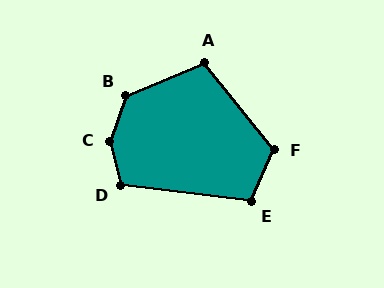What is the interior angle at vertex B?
Approximately 131 degrees (obtuse).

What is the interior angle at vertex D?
Approximately 111 degrees (obtuse).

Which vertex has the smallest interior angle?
A, at approximately 106 degrees.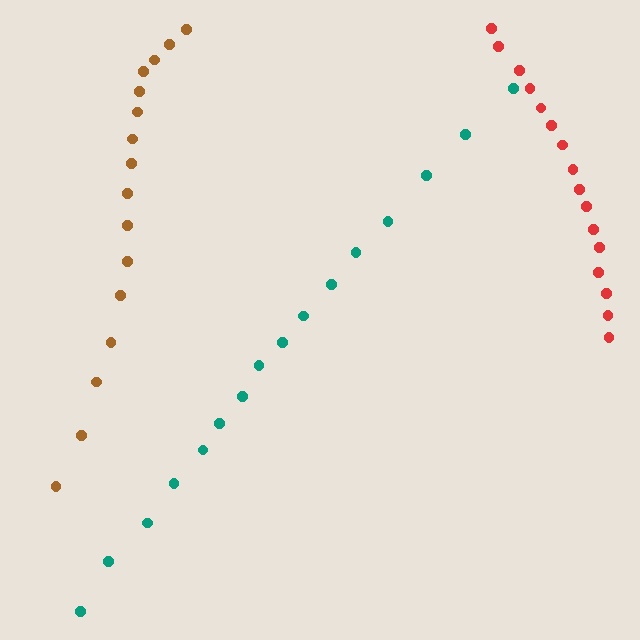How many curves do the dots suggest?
There are 3 distinct paths.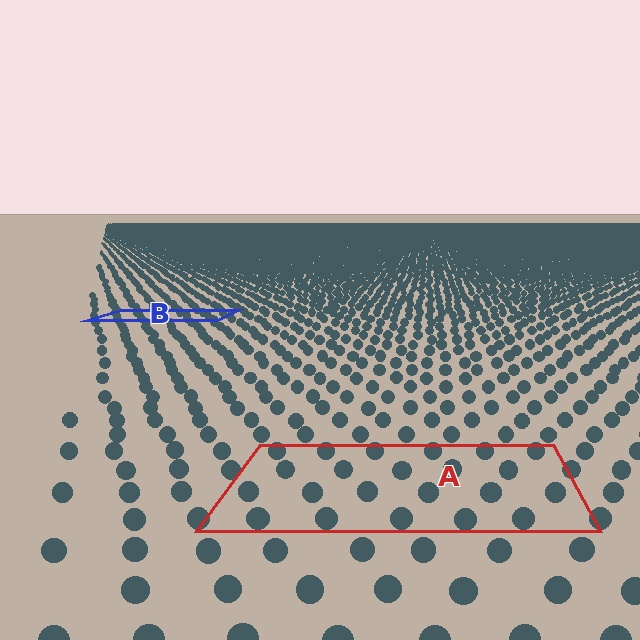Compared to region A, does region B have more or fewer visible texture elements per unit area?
Region B has more texture elements per unit area — they are packed more densely because it is farther away.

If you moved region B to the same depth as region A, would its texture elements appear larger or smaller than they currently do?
They would appear larger. At a closer depth, the same texture elements are projected at a bigger on-screen size.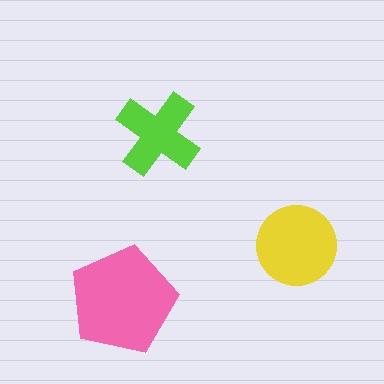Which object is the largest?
The pink pentagon.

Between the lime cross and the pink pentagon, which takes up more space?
The pink pentagon.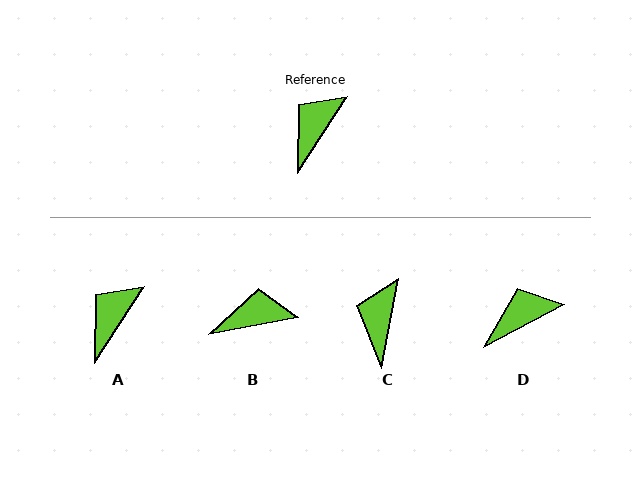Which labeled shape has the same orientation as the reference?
A.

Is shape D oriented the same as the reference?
No, it is off by about 29 degrees.